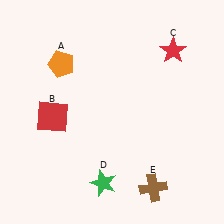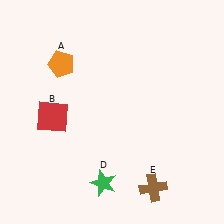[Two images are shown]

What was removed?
The red star (C) was removed in Image 2.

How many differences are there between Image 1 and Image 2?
There is 1 difference between the two images.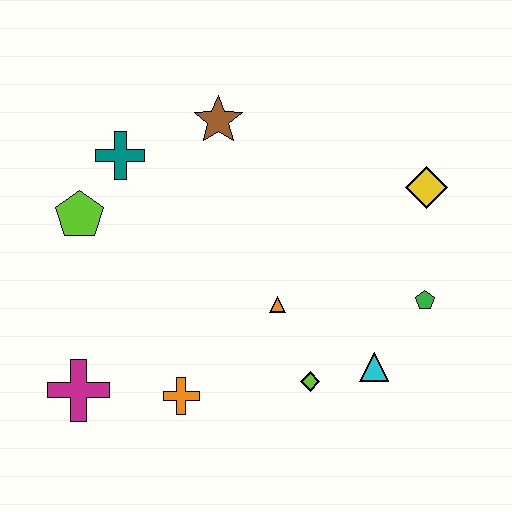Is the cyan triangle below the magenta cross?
No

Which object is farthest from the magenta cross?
The yellow diamond is farthest from the magenta cross.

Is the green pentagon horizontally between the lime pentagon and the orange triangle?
No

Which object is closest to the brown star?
The teal cross is closest to the brown star.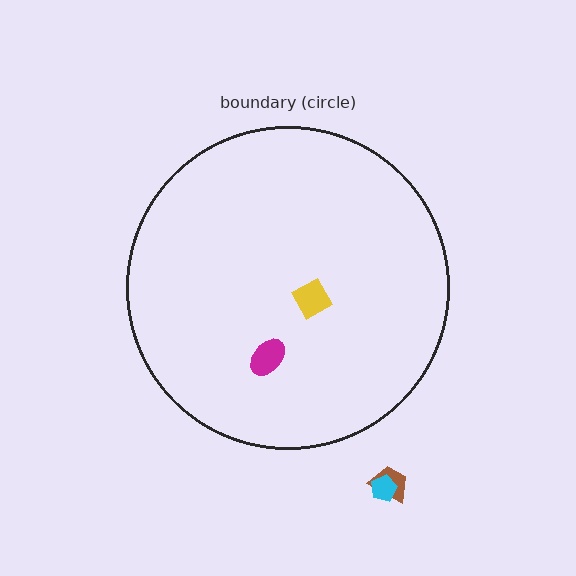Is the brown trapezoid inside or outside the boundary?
Outside.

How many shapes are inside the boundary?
2 inside, 2 outside.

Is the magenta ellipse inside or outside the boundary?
Inside.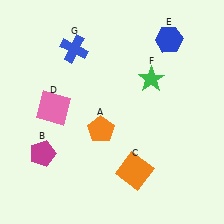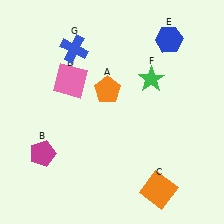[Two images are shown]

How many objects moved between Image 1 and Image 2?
3 objects moved between the two images.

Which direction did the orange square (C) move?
The orange square (C) moved right.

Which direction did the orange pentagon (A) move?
The orange pentagon (A) moved up.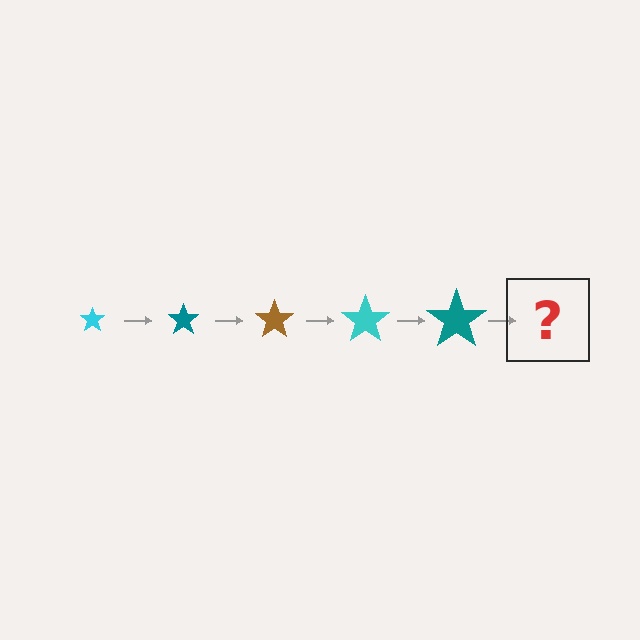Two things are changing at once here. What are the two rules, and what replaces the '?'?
The two rules are that the star grows larger each step and the color cycles through cyan, teal, and brown. The '?' should be a brown star, larger than the previous one.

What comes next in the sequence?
The next element should be a brown star, larger than the previous one.